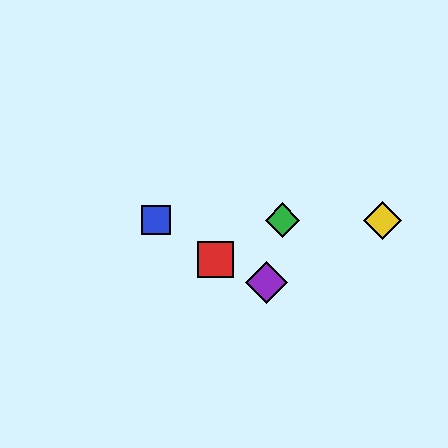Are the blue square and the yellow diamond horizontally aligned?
Yes, both are at y≈220.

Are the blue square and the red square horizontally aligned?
No, the blue square is at y≈220 and the red square is at y≈260.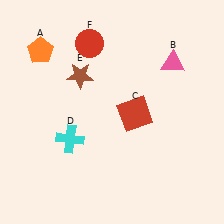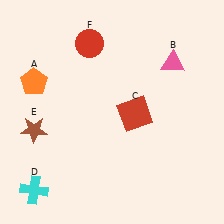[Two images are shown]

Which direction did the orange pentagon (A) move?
The orange pentagon (A) moved down.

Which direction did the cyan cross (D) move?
The cyan cross (D) moved down.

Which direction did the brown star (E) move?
The brown star (E) moved down.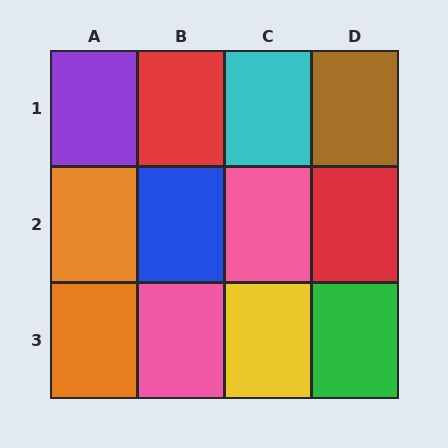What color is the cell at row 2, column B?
Blue.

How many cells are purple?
1 cell is purple.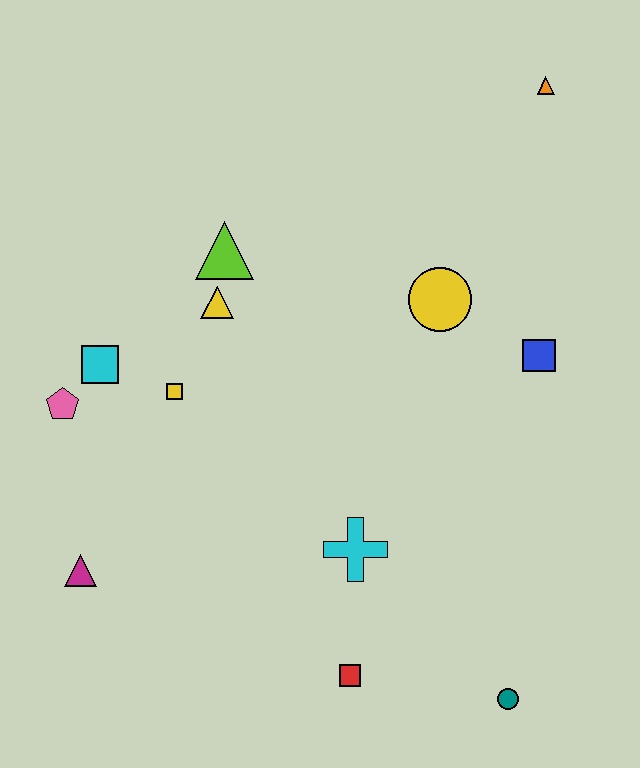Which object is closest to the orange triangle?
The yellow circle is closest to the orange triangle.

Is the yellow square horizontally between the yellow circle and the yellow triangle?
No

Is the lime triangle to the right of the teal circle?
No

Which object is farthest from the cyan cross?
The orange triangle is farthest from the cyan cross.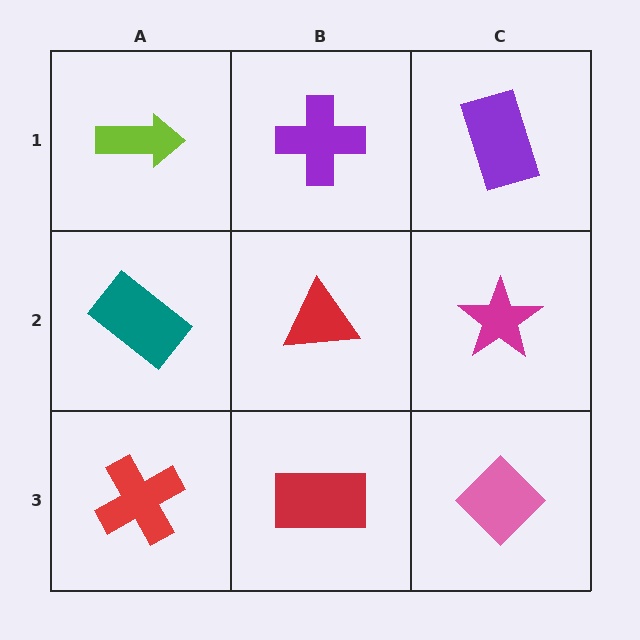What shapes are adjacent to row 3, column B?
A red triangle (row 2, column B), a red cross (row 3, column A), a pink diamond (row 3, column C).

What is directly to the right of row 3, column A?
A red rectangle.